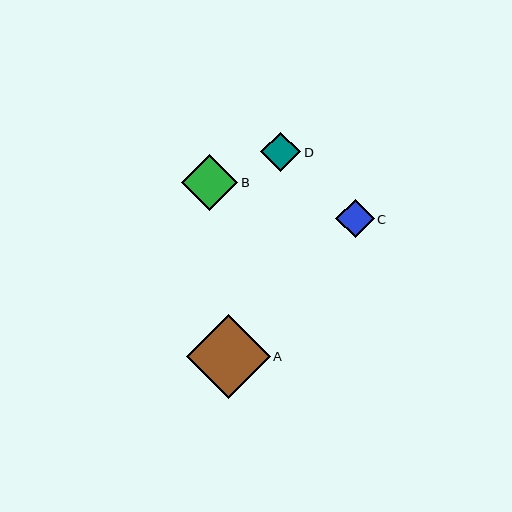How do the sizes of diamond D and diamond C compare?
Diamond D and diamond C are approximately the same size.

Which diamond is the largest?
Diamond A is the largest with a size of approximately 84 pixels.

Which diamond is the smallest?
Diamond C is the smallest with a size of approximately 38 pixels.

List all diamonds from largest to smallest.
From largest to smallest: A, B, D, C.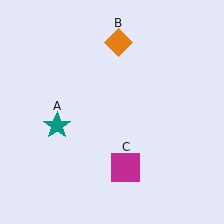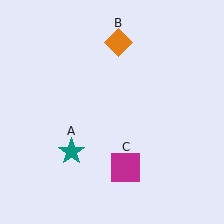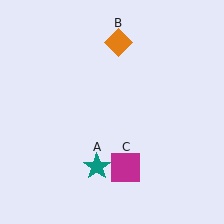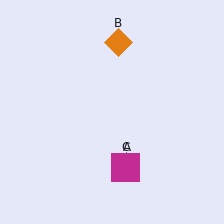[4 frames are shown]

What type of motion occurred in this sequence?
The teal star (object A) rotated counterclockwise around the center of the scene.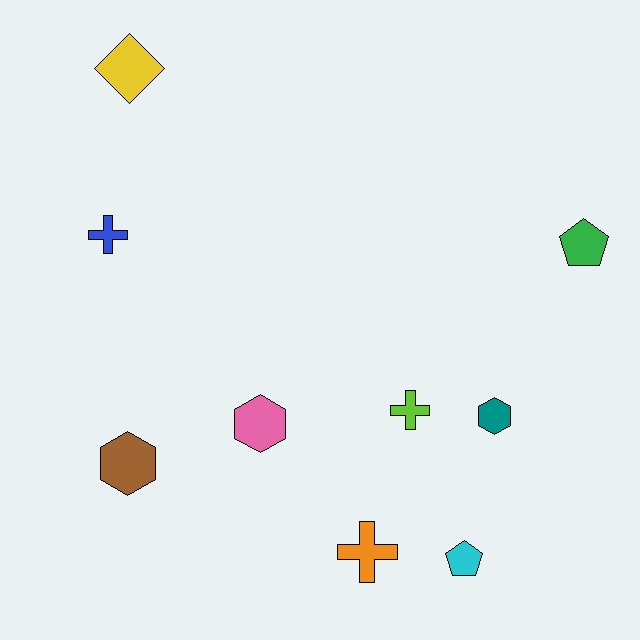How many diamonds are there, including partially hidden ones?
There is 1 diamond.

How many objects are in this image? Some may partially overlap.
There are 9 objects.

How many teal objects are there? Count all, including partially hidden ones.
There is 1 teal object.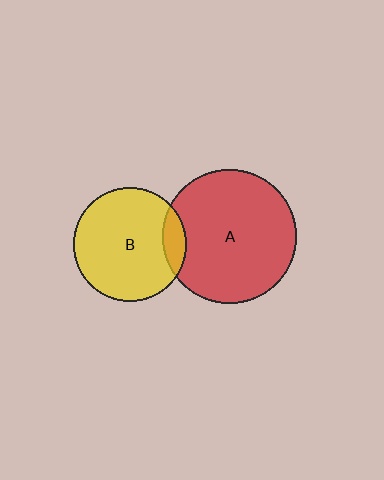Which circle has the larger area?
Circle A (red).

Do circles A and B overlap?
Yes.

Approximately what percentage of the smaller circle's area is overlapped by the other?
Approximately 10%.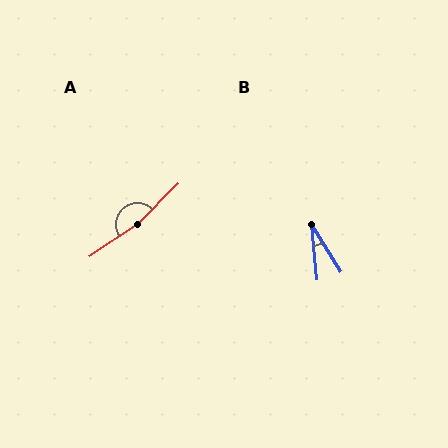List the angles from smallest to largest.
B (27°), A (170°).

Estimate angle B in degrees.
Approximately 27 degrees.